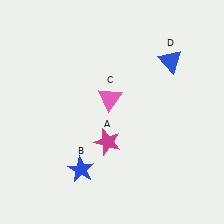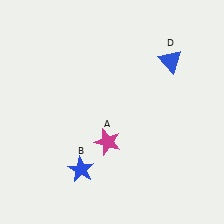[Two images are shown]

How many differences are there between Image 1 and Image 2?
There is 1 difference between the two images.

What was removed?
The pink triangle (C) was removed in Image 2.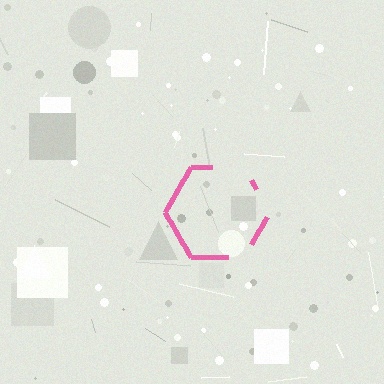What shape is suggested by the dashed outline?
The dashed outline suggests a hexagon.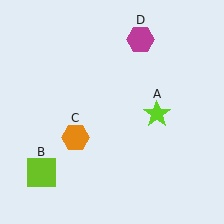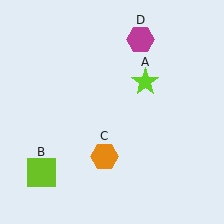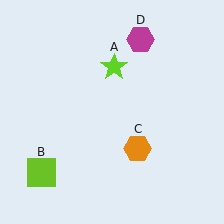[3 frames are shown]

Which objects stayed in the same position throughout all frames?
Lime square (object B) and magenta hexagon (object D) remained stationary.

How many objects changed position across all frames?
2 objects changed position: lime star (object A), orange hexagon (object C).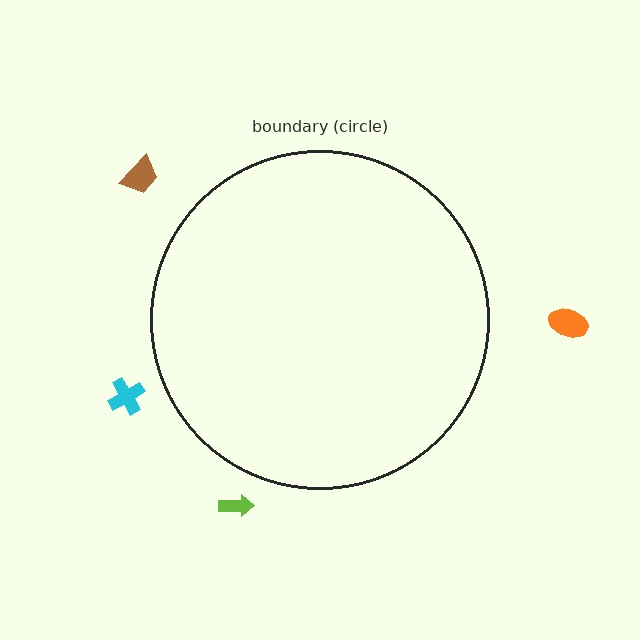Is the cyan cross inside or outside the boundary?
Outside.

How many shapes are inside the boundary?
0 inside, 4 outside.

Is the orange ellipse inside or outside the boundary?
Outside.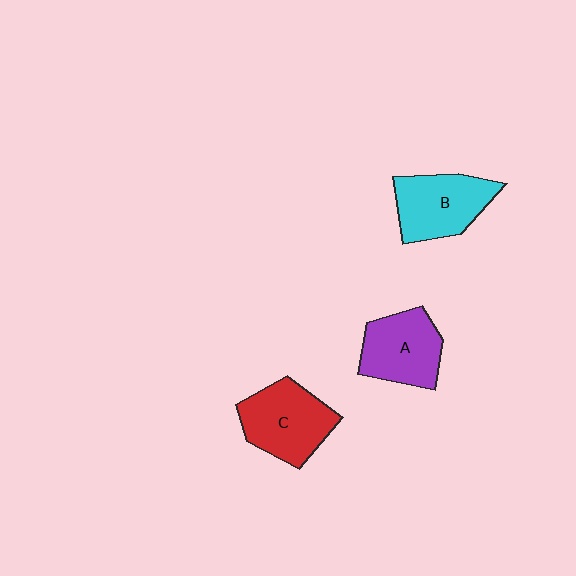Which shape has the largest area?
Shape C (red).